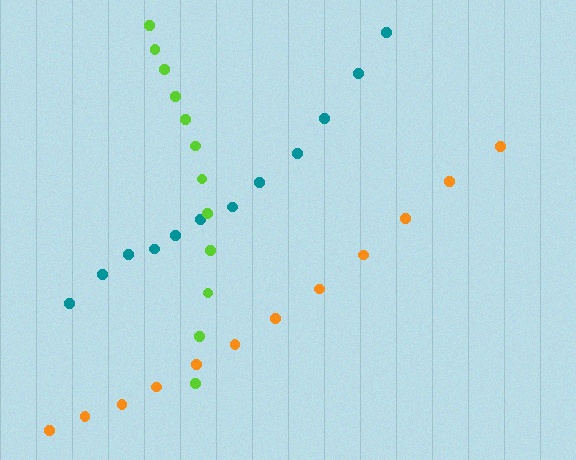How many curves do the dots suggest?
There are 3 distinct paths.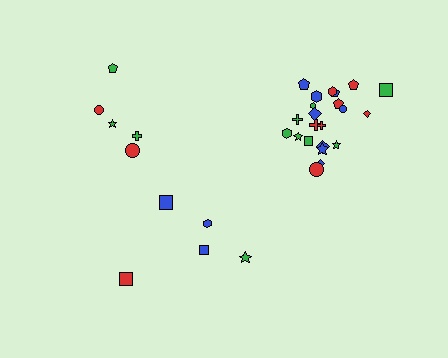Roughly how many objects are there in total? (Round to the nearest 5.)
Roughly 30 objects in total.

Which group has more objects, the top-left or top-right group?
The top-right group.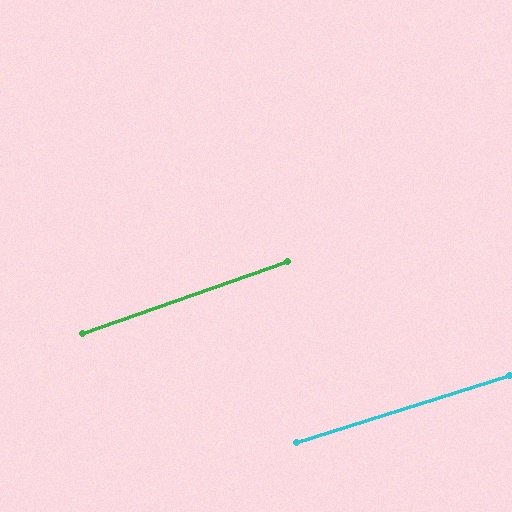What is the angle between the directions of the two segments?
Approximately 2 degrees.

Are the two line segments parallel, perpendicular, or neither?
Parallel — their directions differ by only 1.8°.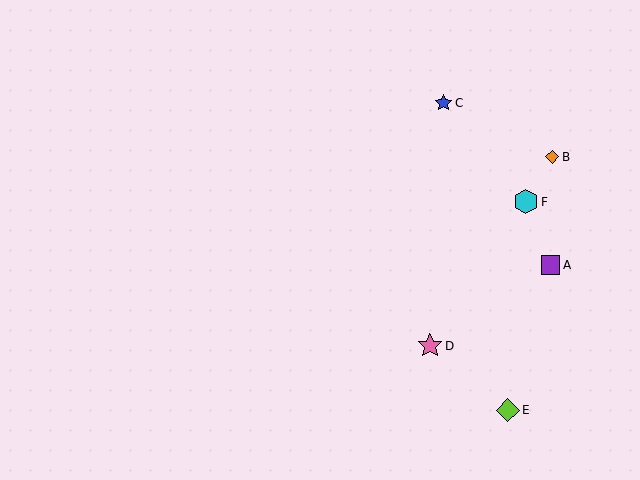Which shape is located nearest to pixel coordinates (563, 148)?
The orange diamond (labeled B) at (552, 157) is nearest to that location.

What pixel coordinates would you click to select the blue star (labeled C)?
Click at (443, 103) to select the blue star C.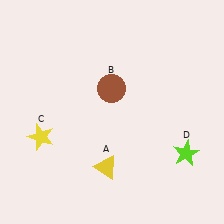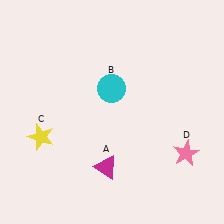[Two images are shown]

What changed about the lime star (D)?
In Image 1, D is lime. In Image 2, it changed to pink.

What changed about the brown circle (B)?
In Image 1, B is brown. In Image 2, it changed to cyan.